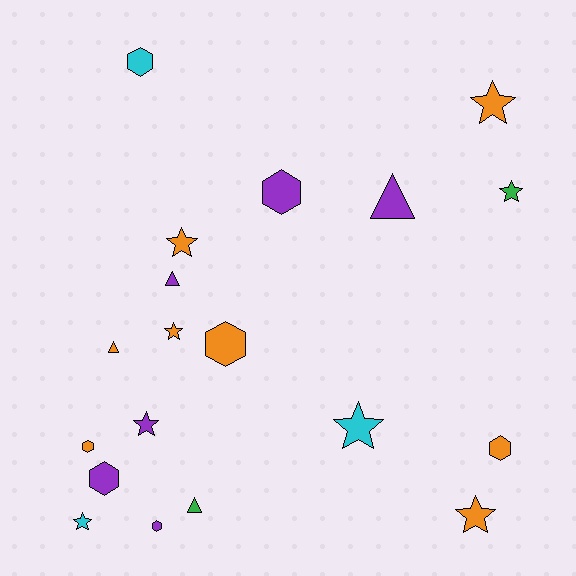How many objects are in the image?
There are 19 objects.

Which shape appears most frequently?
Star, with 8 objects.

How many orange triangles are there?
There is 1 orange triangle.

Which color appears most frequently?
Orange, with 8 objects.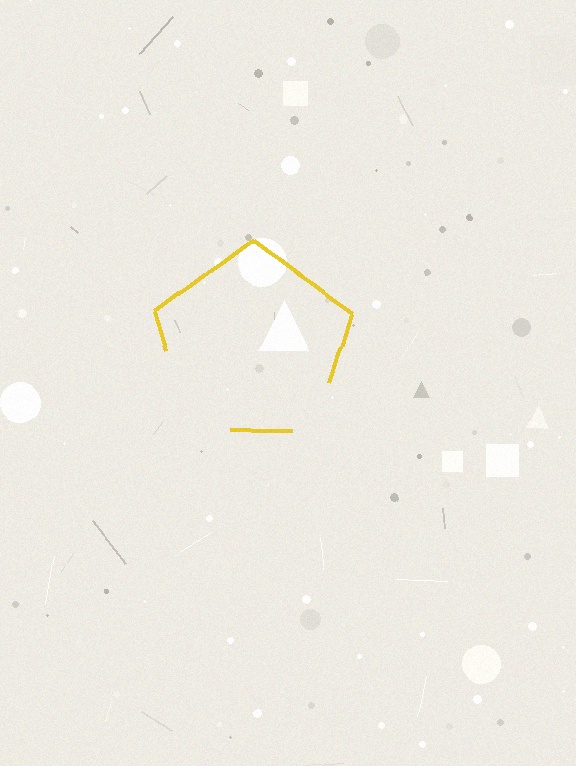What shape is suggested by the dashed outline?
The dashed outline suggests a pentagon.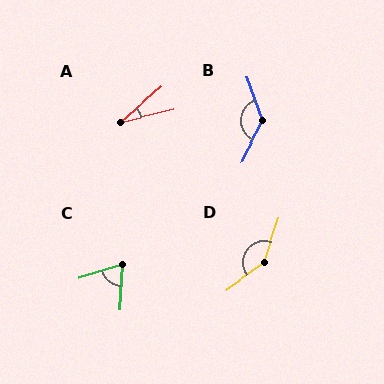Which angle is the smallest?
A, at approximately 27 degrees.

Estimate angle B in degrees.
Approximately 133 degrees.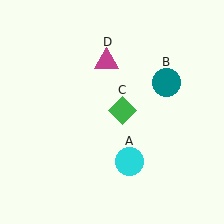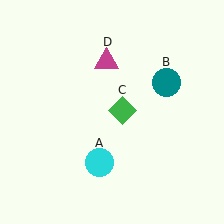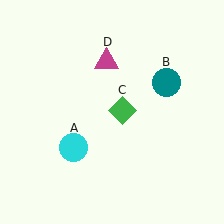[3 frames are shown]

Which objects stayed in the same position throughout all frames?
Teal circle (object B) and green diamond (object C) and magenta triangle (object D) remained stationary.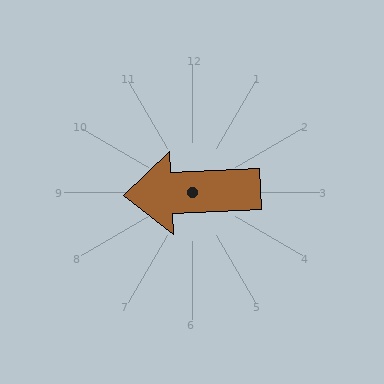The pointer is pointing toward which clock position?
Roughly 9 o'clock.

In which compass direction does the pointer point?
West.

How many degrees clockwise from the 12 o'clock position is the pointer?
Approximately 267 degrees.